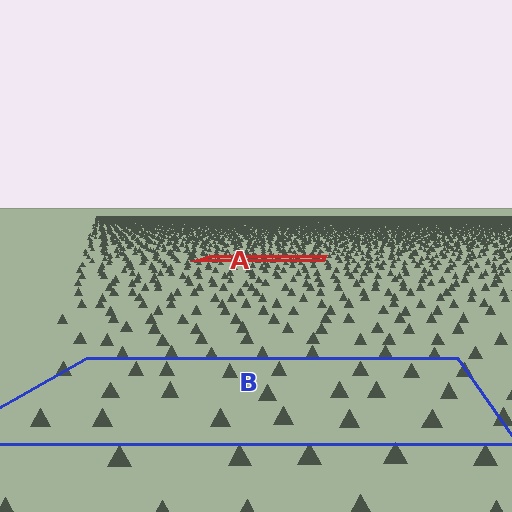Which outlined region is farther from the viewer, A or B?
Region A is farther from the viewer — the texture elements inside it appear smaller and more densely packed.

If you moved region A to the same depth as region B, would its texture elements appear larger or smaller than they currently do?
They would appear larger. At a closer depth, the same texture elements are projected at a bigger on-screen size.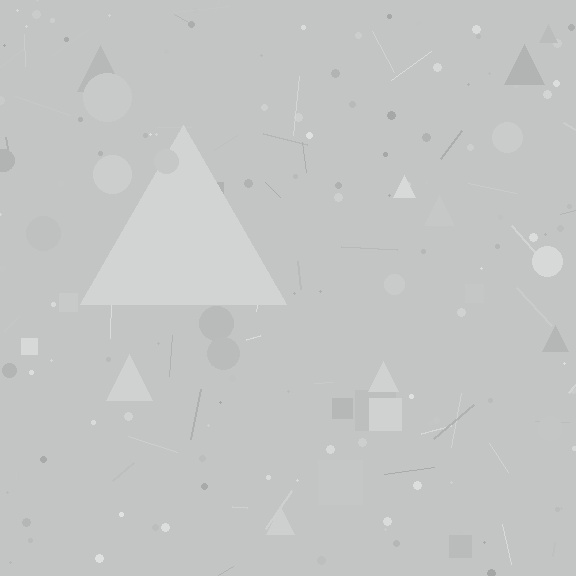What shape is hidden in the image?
A triangle is hidden in the image.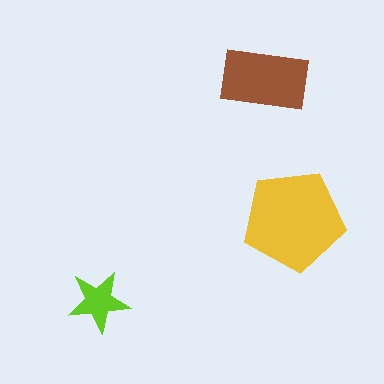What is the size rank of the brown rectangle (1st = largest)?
2nd.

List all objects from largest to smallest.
The yellow pentagon, the brown rectangle, the lime star.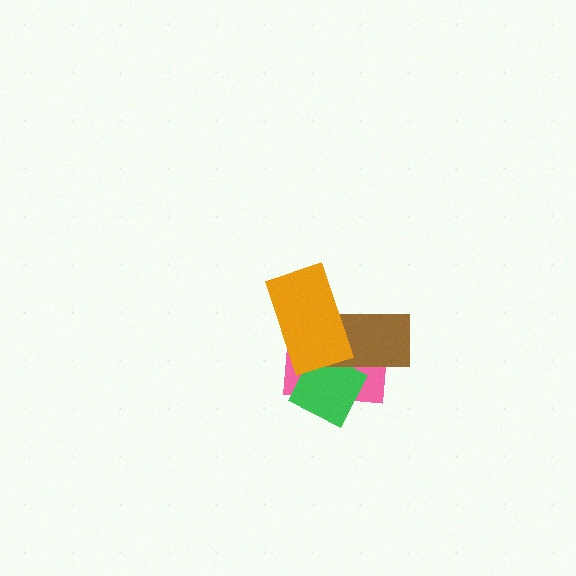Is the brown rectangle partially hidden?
Yes, it is partially covered by another shape.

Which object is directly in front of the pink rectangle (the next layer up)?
The green square is directly in front of the pink rectangle.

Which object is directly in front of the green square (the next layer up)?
The brown rectangle is directly in front of the green square.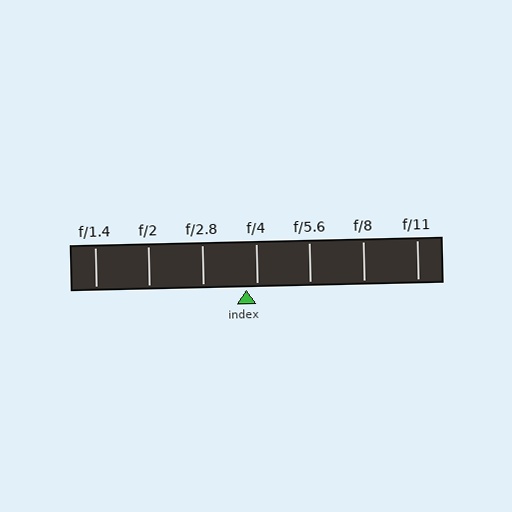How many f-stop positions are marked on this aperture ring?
There are 7 f-stop positions marked.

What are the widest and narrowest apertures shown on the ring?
The widest aperture shown is f/1.4 and the narrowest is f/11.